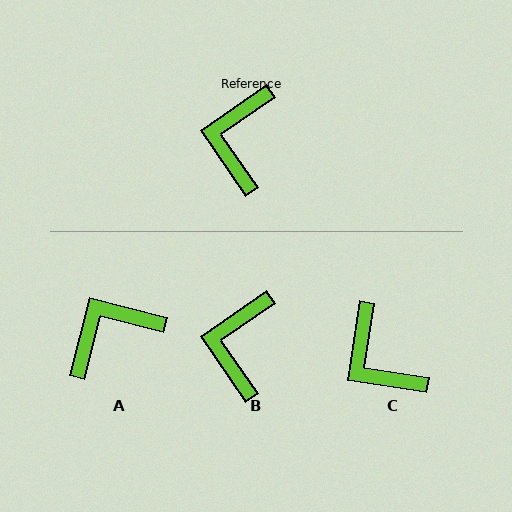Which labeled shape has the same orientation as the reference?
B.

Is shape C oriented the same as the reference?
No, it is off by about 47 degrees.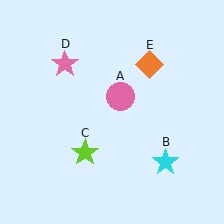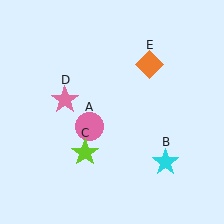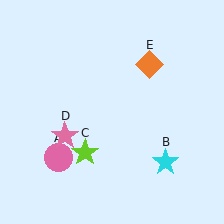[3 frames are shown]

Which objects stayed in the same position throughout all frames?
Cyan star (object B) and lime star (object C) and orange diamond (object E) remained stationary.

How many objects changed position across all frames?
2 objects changed position: pink circle (object A), pink star (object D).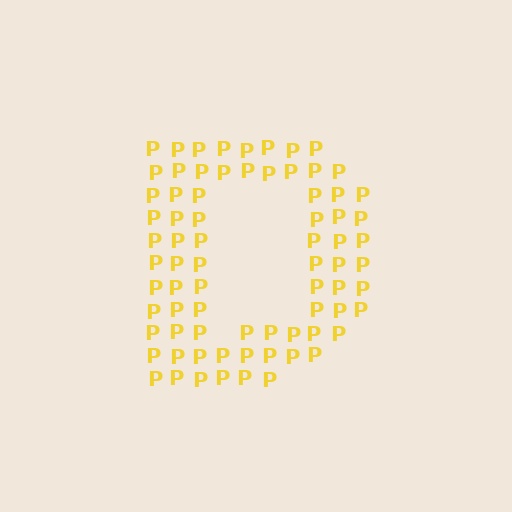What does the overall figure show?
The overall figure shows the letter D.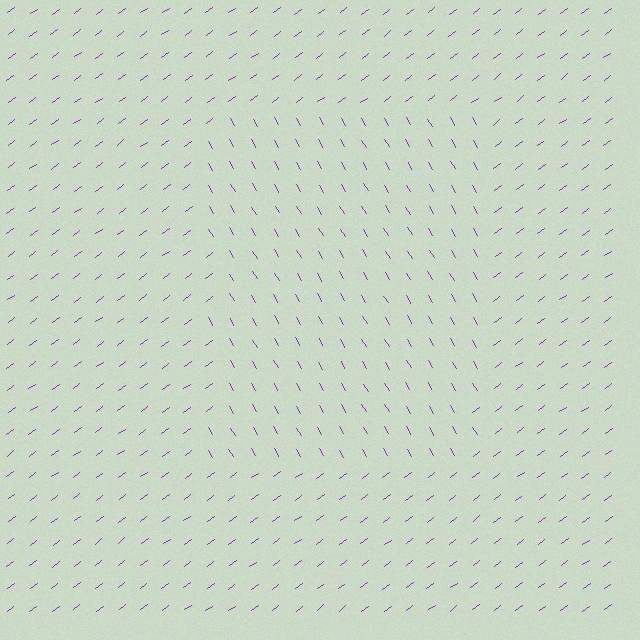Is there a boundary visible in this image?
Yes, there is a texture boundary formed by a change in line orientation.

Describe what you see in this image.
The image is filled with small purple line segments. A rectangle region in the image has lines oriented differently from the surrounding lines, creating a visible texture boundary.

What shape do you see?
I see a rectangle.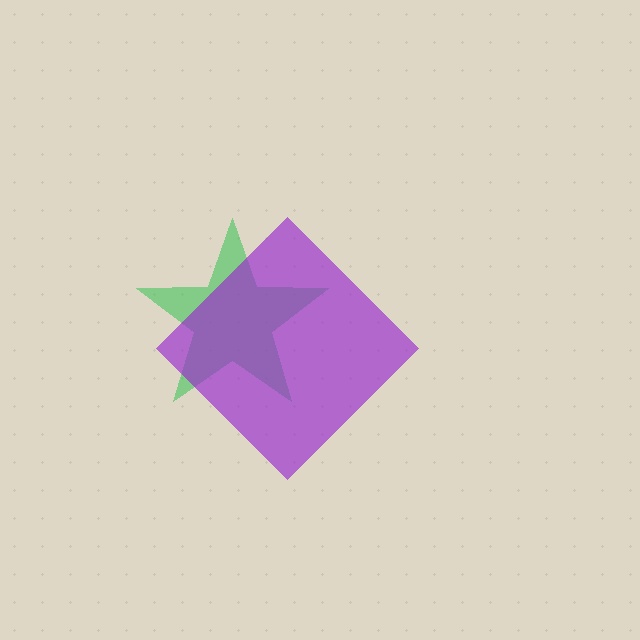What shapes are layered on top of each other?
The layered shapes are: a green star, a purple diamond.